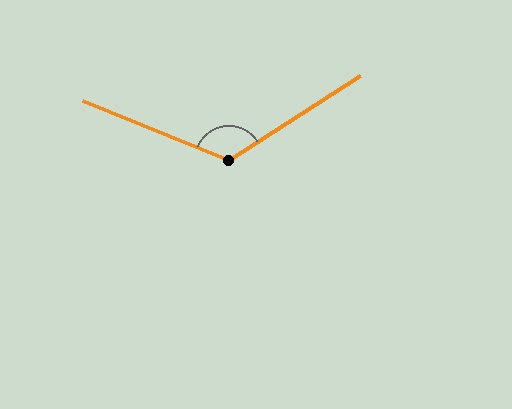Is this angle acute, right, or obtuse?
It is obtuse.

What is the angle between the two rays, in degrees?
Approximately 125 degrees.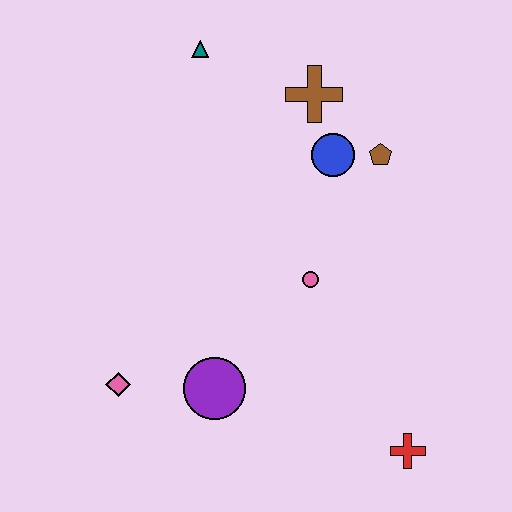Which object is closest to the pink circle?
The blue circle is closest to the pink circle.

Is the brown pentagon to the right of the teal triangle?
Yes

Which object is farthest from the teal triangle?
The red cross is farthest from the teal triangle.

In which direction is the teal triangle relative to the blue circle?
The teal triangle is to the left of the blue circle.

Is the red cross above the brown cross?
No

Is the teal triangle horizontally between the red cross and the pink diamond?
Yes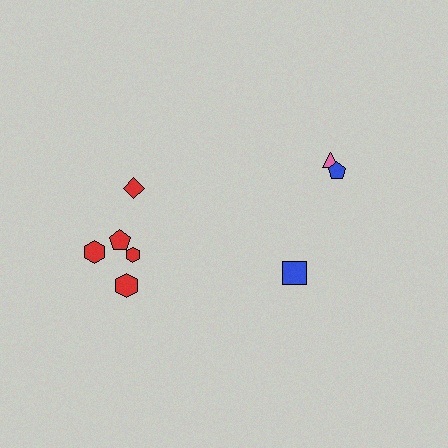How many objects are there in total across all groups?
There are 8 objects.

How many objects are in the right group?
There are 3 objects.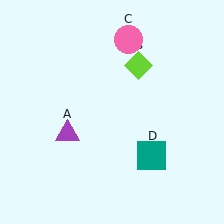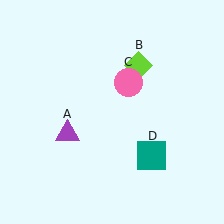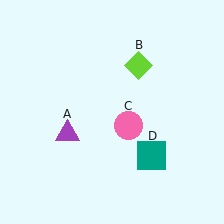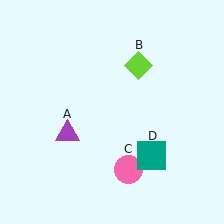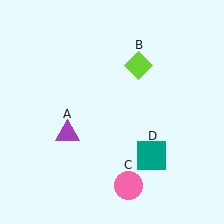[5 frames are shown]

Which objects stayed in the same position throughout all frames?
Purple triangle (object A) and lime diamond (object B) and teal square (object D) remained stationary.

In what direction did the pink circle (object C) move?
The pink circle (object C) moved down.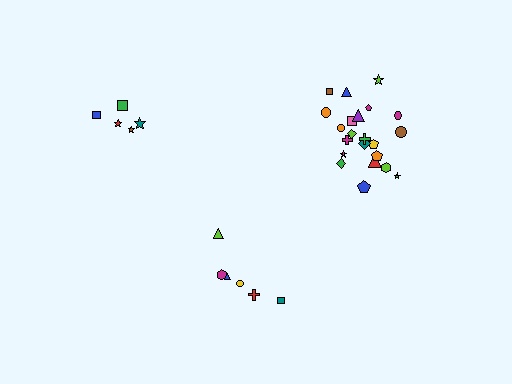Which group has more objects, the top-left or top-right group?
The top-right group.